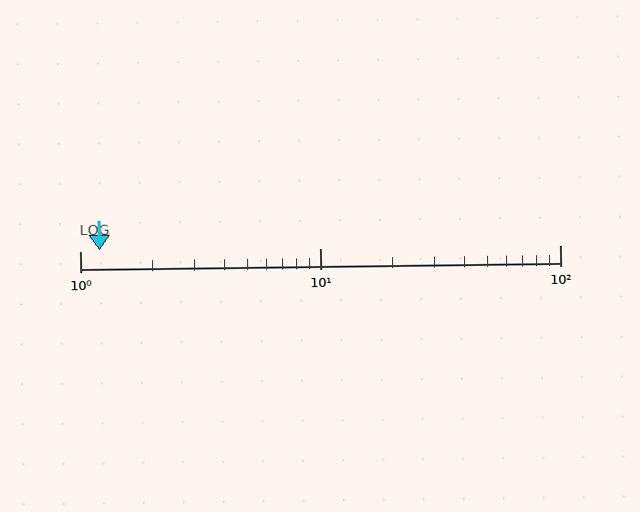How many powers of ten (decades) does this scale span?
The scale spans 2 decades, from 1 to 100.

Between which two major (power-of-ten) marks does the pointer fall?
The pointer is between 1 and 10.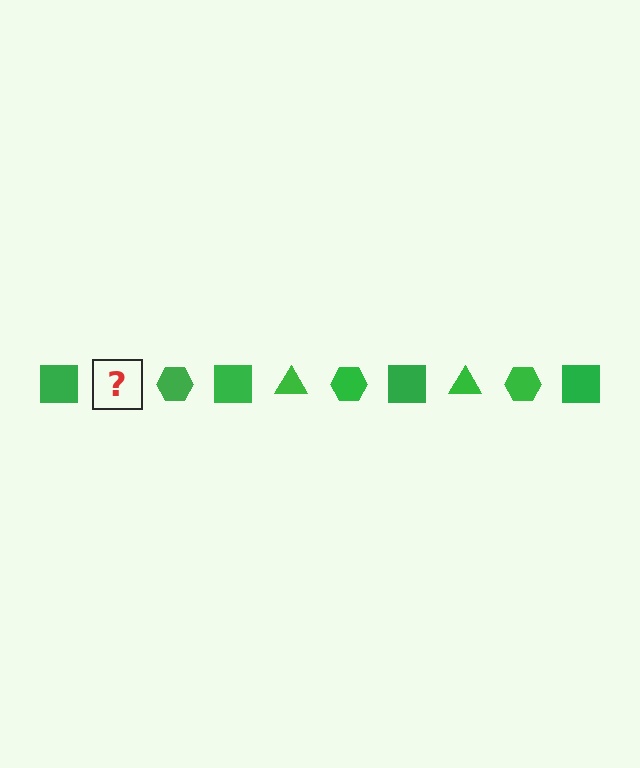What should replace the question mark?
The question mark should be replaced with a green triangle.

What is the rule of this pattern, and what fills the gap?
The rule is that the pattern cycles through square, triangle, hexagon shapes in green. The gap should be filled with a green triangle.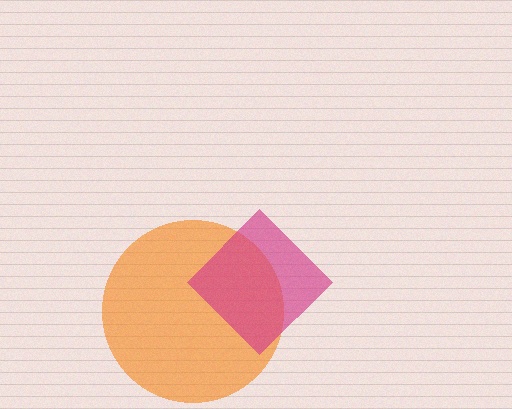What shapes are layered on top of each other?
The layered shapes are: an orange circle, a magenta diamond.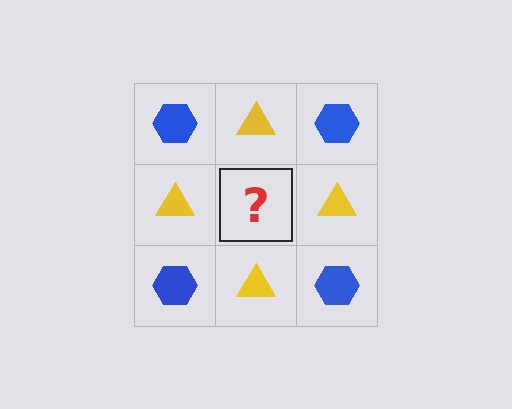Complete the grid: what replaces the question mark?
The question mark should be replaced with a blue hexagon.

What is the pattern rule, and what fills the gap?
The rule is that it alternates blue hexagon and yellow triangle in a checkerboard pattern. The gap should be filled with a blue hexagon.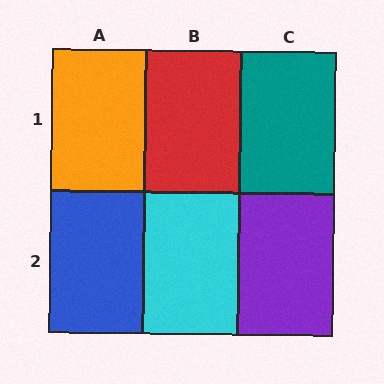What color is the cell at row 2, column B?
Cyan.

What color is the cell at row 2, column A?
Blue.